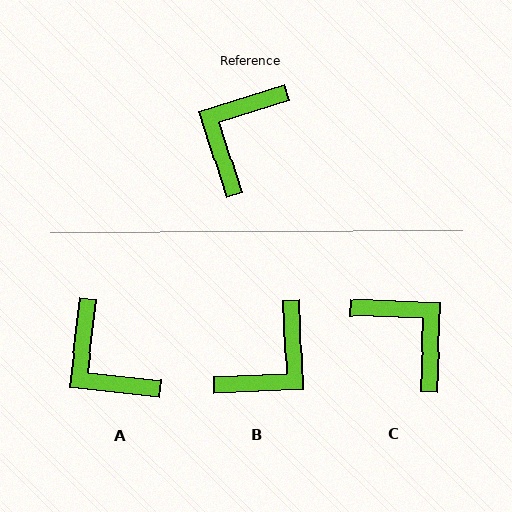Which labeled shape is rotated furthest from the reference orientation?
B, about 165 degrees away.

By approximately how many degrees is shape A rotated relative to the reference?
Approximately 66 degrees counter-clockwise.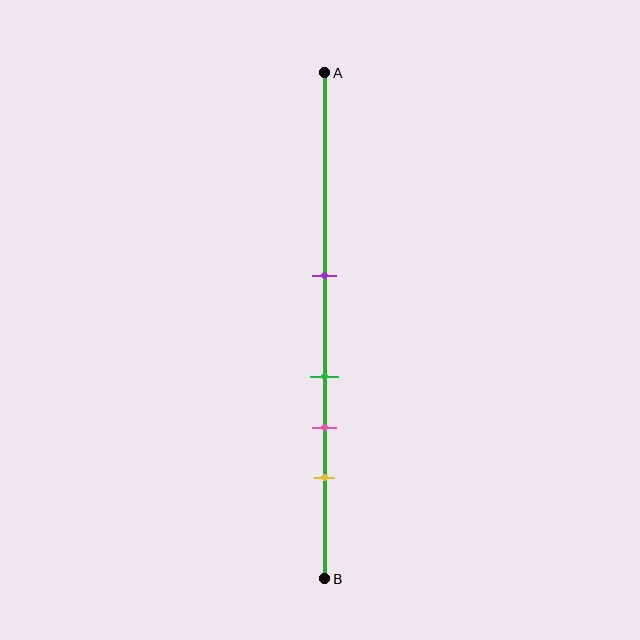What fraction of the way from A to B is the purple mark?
The purple mark is approximately 40% (0.4) of the way from A to B.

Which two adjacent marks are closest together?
The green and pink marks are the closest adjacent pair.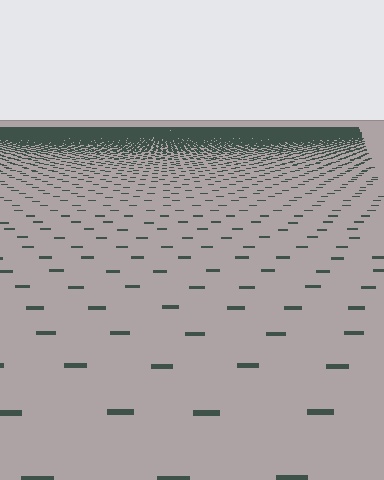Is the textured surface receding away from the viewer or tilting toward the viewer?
The surface is receding away from the viewer. Texture elements get smaller and denser toward the top.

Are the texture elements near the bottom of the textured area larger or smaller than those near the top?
Larger. Near the bottom, elements are closer to the viewer and appear at a bigger on-screen size.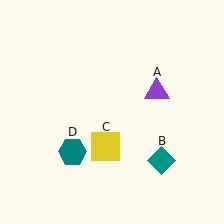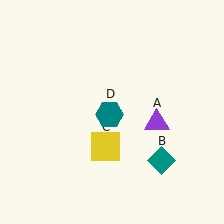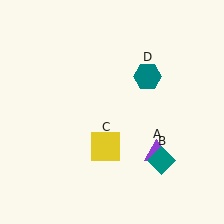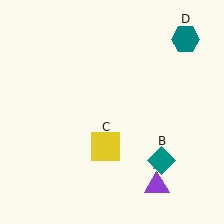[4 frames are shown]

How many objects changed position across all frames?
2 objects changed position: purple triangle (object A), teal hexagon (object D).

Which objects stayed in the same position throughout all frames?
Teal diamond (object B) and yellow square (object C) remained stationary.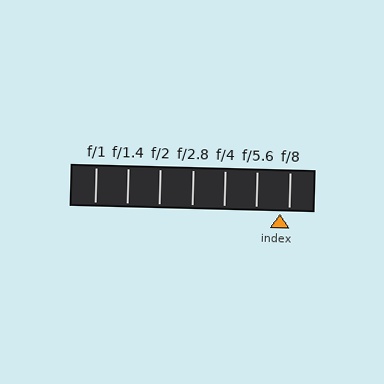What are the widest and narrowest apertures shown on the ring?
The widest aperture shown is f/1 and the narrowest is f/8.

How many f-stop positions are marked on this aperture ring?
There are 7 f-stop positions marked.